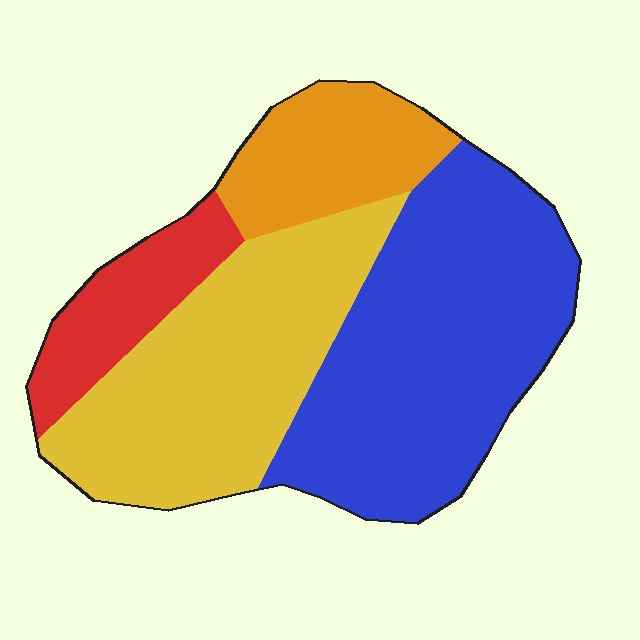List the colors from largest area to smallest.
From largest to smallest: blue, yellow, orange, red.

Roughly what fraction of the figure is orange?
Orange covers 14% of the figure.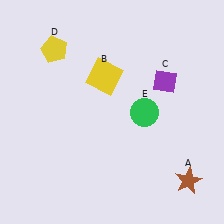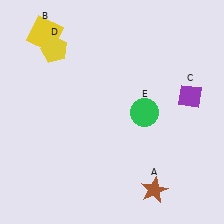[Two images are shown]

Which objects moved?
The objects that moved are: the brown star (A), the yellow square (B), the purple diamond (C).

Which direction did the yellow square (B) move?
The yellow square (B) moved left.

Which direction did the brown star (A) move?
The brown star (A) moved left.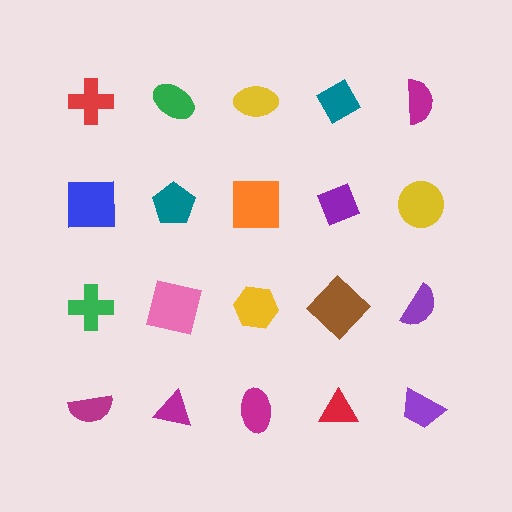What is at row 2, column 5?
A yellow circle.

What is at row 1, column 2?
A green ellipse.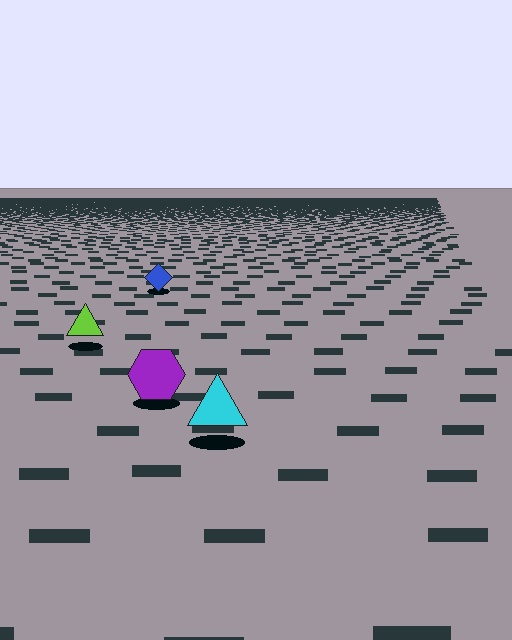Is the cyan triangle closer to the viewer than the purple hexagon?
Yes. The cyan triangle is closer — you can tell from the texture gradient: the ground texture is coarser near it.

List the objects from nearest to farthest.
From nearest to farthest: the cyan triangle, the purple hexagon, the lime triangle, the blue diamond.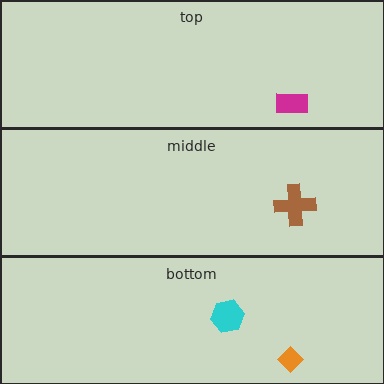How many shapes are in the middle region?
1.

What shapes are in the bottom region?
The orange diamond, the cyan hexagon.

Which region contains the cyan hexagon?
The bottom region.